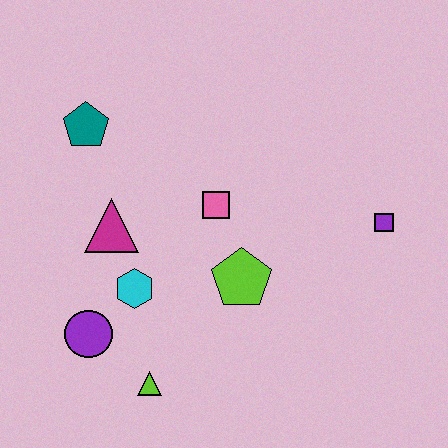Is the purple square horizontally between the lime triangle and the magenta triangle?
No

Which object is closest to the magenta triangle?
The cyan hexagon is closest to the magenta triangle.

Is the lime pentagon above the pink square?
No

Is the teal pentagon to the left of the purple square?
Yes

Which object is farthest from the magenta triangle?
The purple square is farthest from the magenta triangle.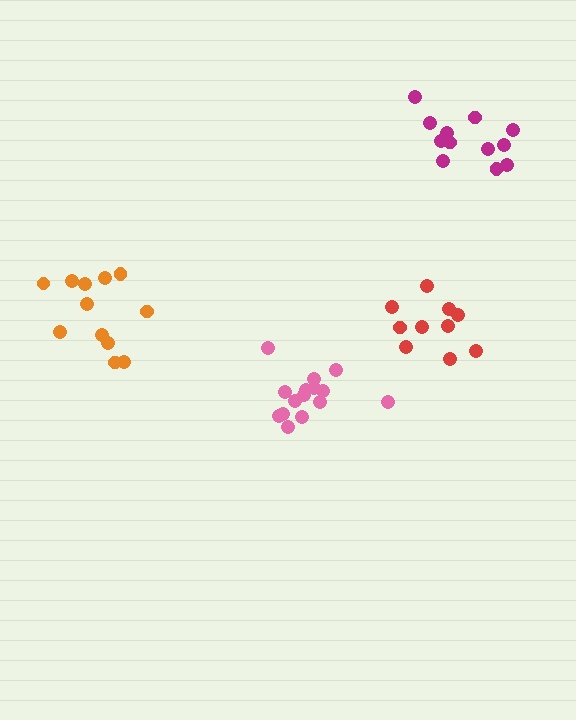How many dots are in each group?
Group 1: 12 dots, Group 2: 12 dots, Group 3: 15 dots, Group 4: 10 dots (49 total).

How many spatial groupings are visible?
There are 4 spatial groupings.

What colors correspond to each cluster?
The clusters are colored: magenta, orange, pink, red.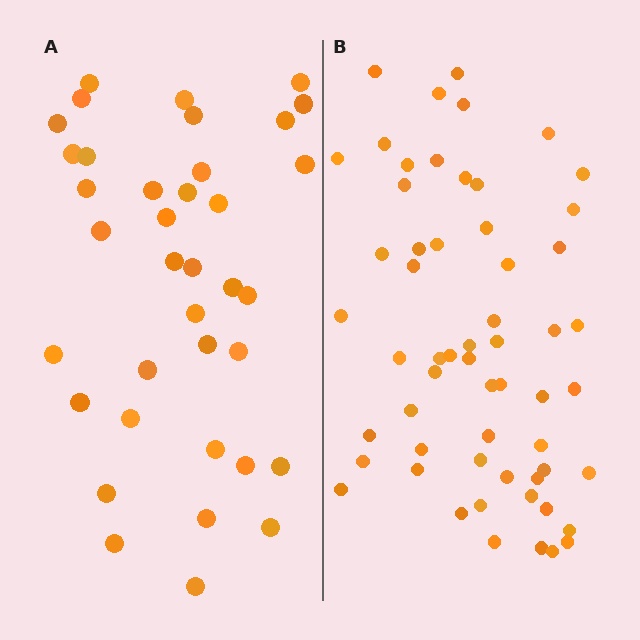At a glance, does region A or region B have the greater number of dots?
Region B (the right region) has more dots.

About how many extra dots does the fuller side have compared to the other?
Region B has approximately 20 more dots than region A.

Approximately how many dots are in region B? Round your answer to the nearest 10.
About 60 dots. (The exact count is 58, which rounds to 60.)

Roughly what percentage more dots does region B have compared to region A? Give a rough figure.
About 55% more.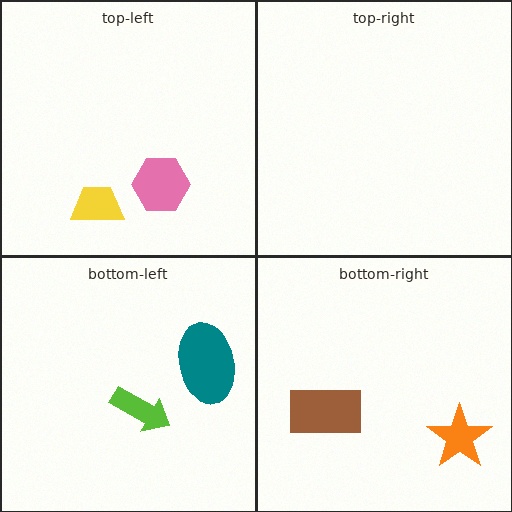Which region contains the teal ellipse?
The bottom-left region.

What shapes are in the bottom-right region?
The orange star, the brown rectangle.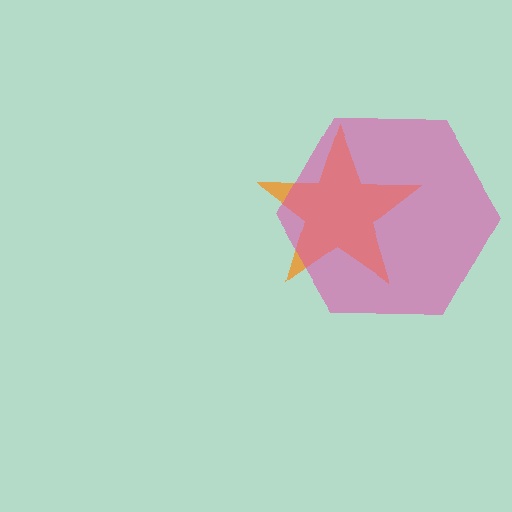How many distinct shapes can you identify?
There are 2 distinct shapes: an orange star, a pink hexagon.